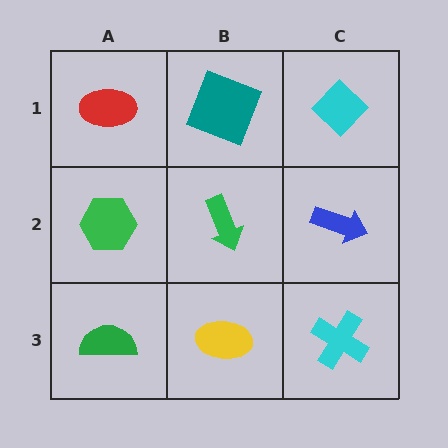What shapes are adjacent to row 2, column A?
A red ellipse (row 1, column A), a green semicircle (row 3, column A), a green arrow (row 2, column B).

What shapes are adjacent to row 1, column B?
A green arrow (row 2, column B), a red ellipse (row 1, column A), a cyan diamond (row 1, column C).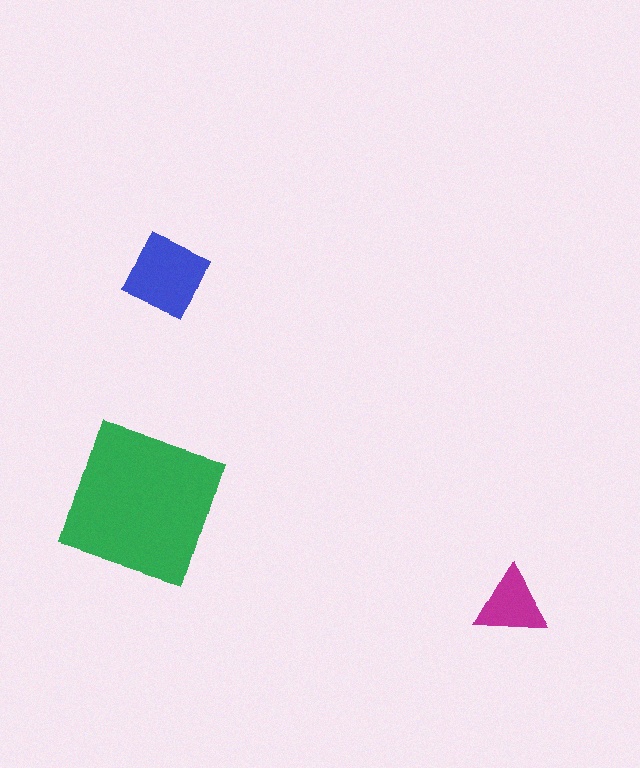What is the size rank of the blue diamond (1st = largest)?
2nd.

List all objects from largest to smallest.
The green square, the blue diamond, the magenta triangle.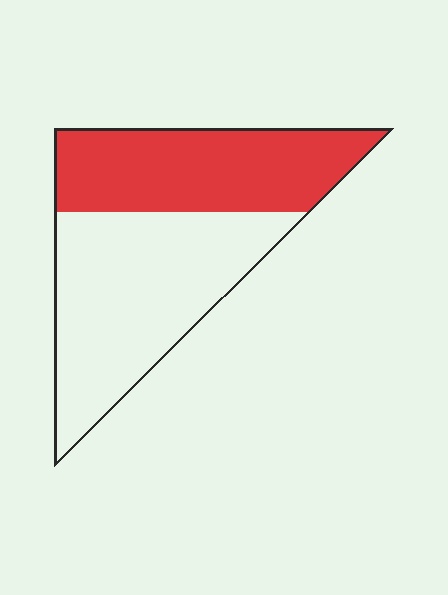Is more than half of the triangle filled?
No.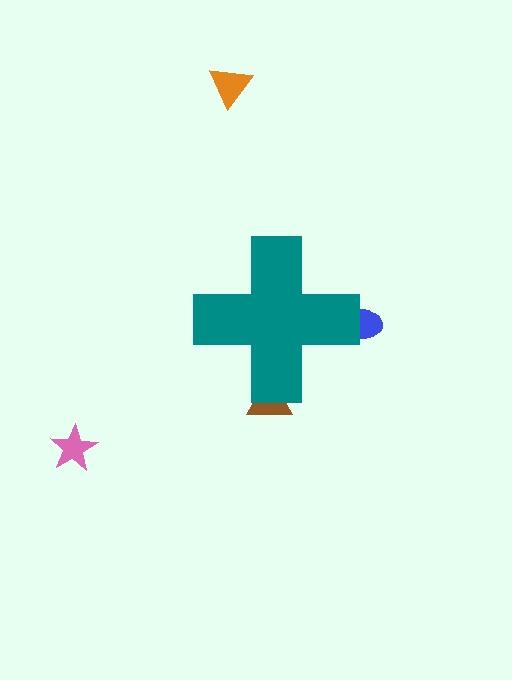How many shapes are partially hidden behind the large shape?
2 shapes are partially hidden.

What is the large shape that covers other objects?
A teal cross.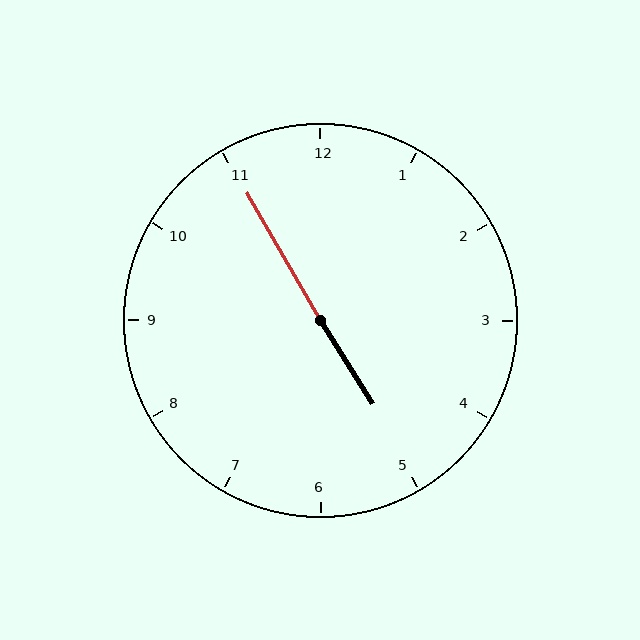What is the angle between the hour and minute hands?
Approximately 178 degrees.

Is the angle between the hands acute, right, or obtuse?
It is obtuse.